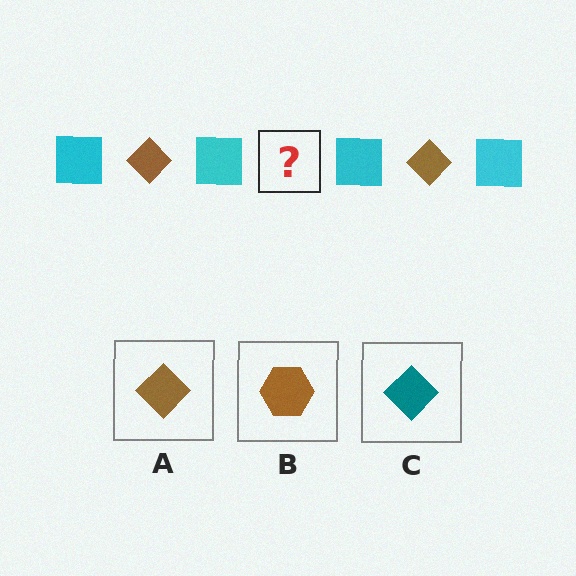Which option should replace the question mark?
Option A.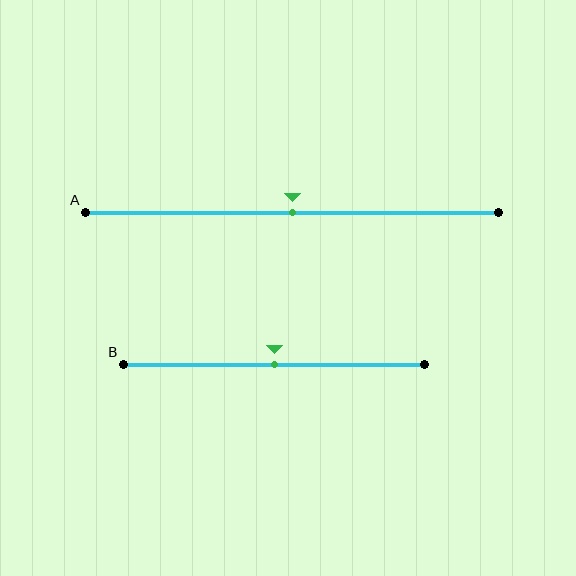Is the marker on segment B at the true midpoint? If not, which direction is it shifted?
Yes, the marker on segment B is at the true midpoint.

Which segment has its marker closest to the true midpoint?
Segment A has its marker closest to the true midpoint.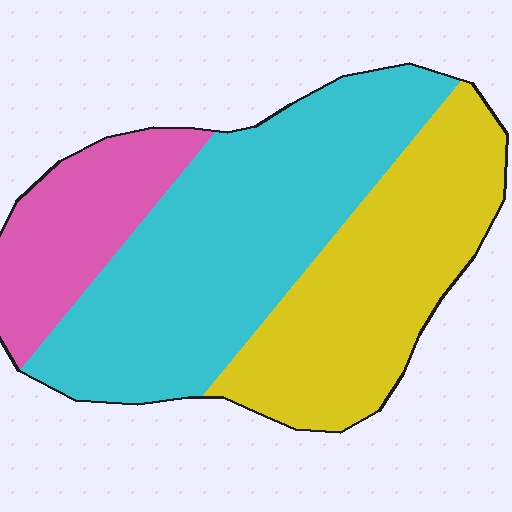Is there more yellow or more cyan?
Cyan.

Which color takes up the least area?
Pink, at roughly 20%.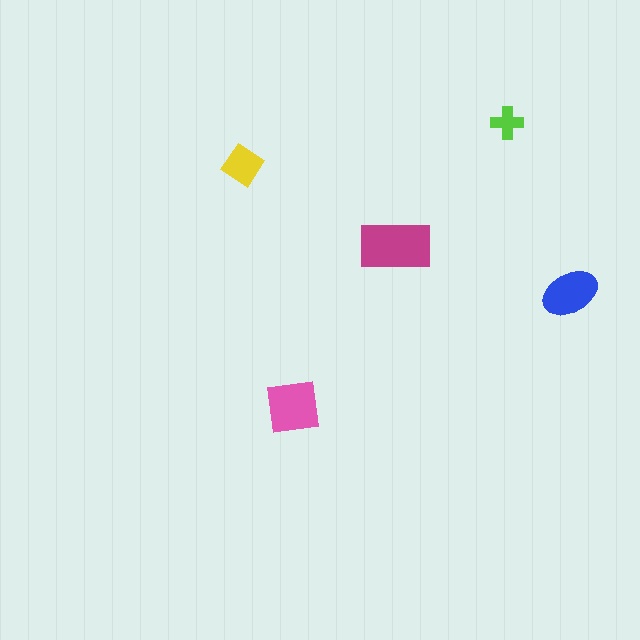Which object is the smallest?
The lime cross.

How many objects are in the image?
There are 5 objects in the image.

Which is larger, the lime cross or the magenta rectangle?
The magenta rectangle.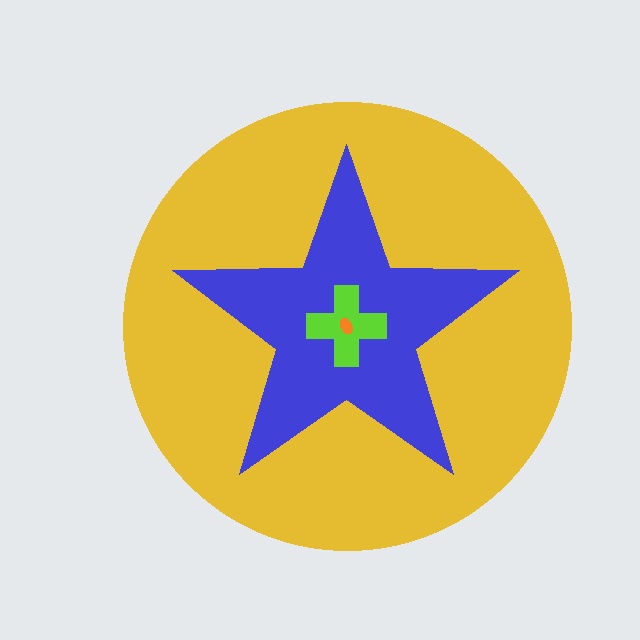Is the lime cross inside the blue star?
Yes.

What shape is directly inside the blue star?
The lime cross.